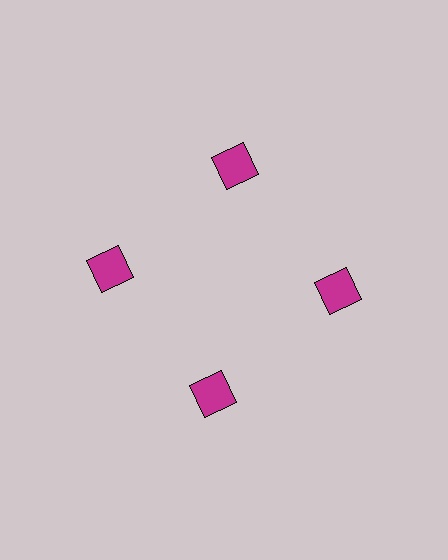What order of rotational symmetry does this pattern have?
This pattern has 4-fold rotational symmetry.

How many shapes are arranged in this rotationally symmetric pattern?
There are 4 shapes, arranged in 4 groups of 1.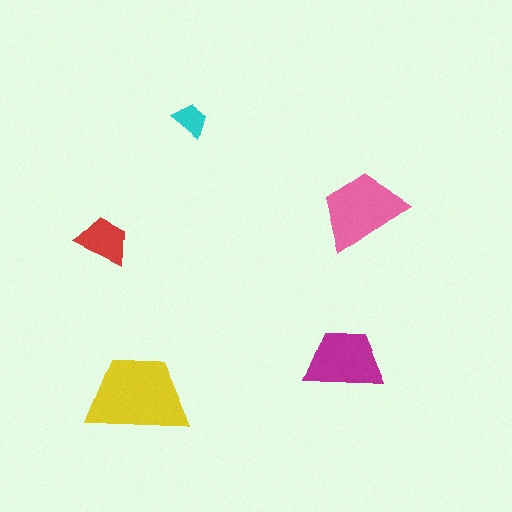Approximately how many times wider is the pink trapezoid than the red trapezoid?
About 1.5 times wider.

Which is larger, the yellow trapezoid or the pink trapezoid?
The yellow one.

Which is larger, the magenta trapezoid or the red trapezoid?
The magenta one.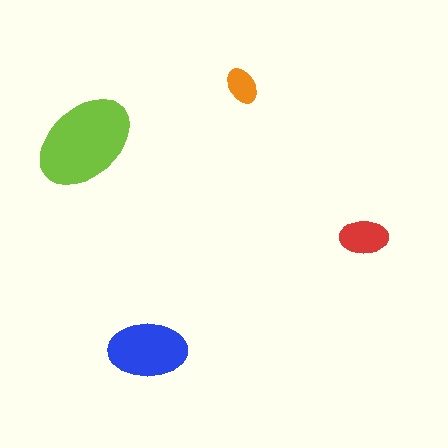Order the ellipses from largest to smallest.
the lime one, the blue one, the red one, the orange one.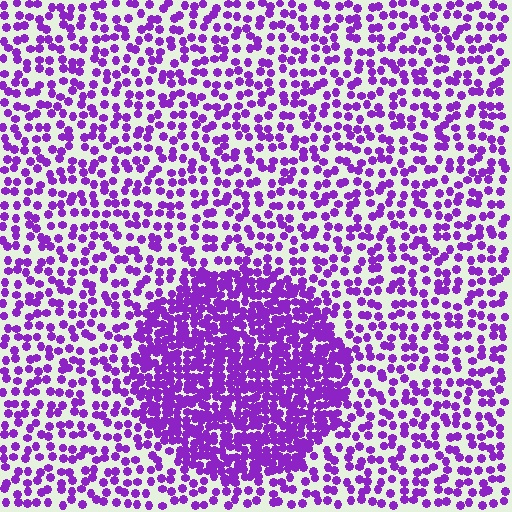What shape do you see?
I see a circle.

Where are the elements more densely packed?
The elements are more densely packed inside the circle boundary.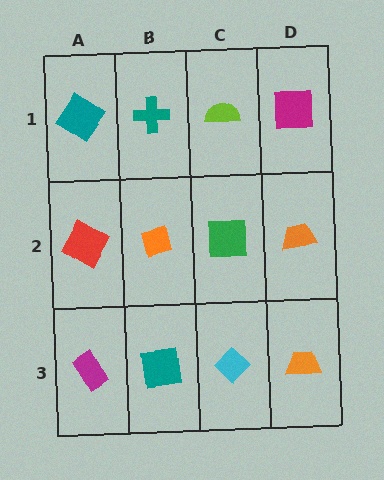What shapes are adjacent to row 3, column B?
An orange square (row 2, column B), a magenta rectangle (row 3, column A), a cyan diamond (row 3, column C).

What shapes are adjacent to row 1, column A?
A red square (row 2, column A), a teal cross (row 1, column B).